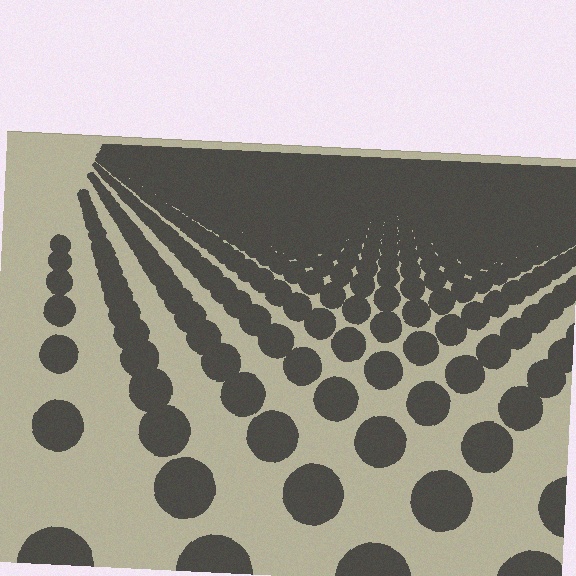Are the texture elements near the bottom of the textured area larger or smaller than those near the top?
Larger. Near the bottom, elements are closer to the viewer and appear at a bigger on-screen size.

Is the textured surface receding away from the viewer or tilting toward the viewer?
The surface is receding away from the viewer. Texture elements get smaller and denser toward the top.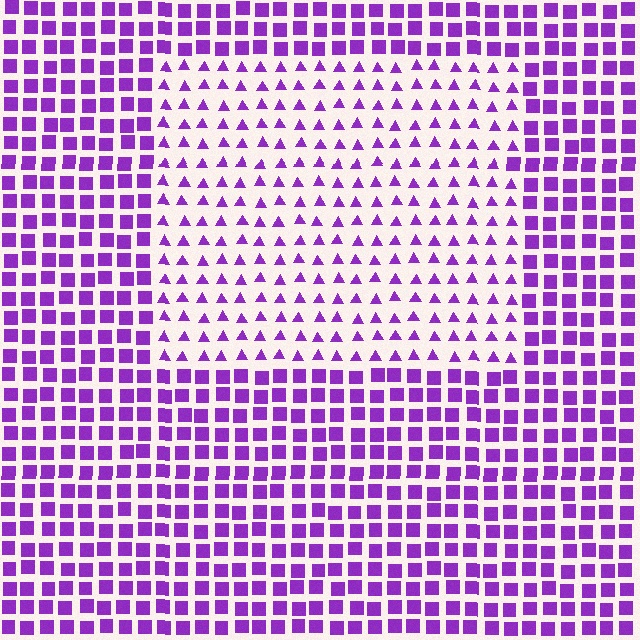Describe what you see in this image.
The image is filled with small purple elements arranged in a uniform grid. A rectangle-shaped region contains triangles, while the surrounding area contains squares. The boundary is defined purely by the change in element shape.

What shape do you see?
I see a rectangle.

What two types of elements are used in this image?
The image uses triangles inside the rectangle region and squares outside it.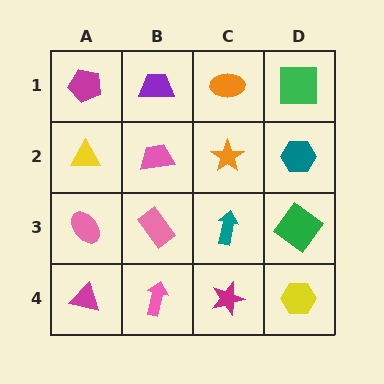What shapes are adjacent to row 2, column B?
A purple trapezoid (row 1, column B), a pink rectangle (row 3, column B), a yellow triangle (row 2, column A), an orange star (row 2, column C).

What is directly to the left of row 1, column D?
An orange ellipse.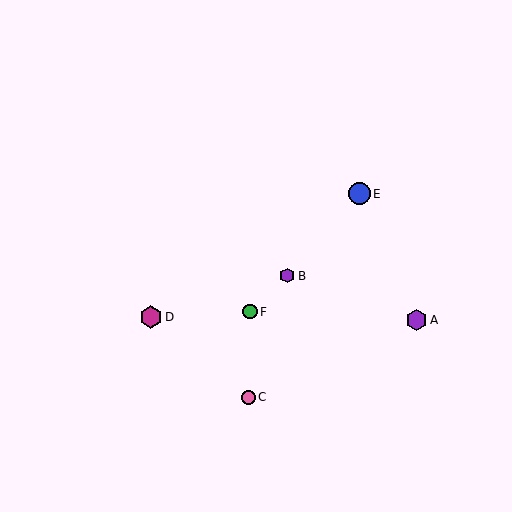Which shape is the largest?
The magenta hexagon (labeled D) is the largest.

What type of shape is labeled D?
Shape D is a magenta hexagon.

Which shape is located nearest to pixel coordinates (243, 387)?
The pink circle (labeled C) at (248, 397) is nearest to that location.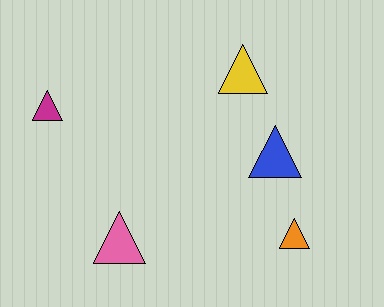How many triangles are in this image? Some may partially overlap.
There are 5 triangles.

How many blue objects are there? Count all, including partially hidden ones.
There is 1 blue object.